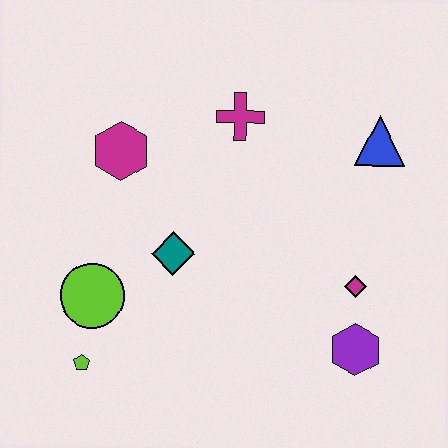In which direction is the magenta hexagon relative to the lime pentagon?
The magenta hexagon is above the lime pentagon.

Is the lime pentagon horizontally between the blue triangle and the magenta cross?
No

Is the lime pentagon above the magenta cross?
No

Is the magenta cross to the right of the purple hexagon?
No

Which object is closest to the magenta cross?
The magenta hexagon is closest to the magenta cross.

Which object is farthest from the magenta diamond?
The lime pentagon is farthest from the magenta diamond.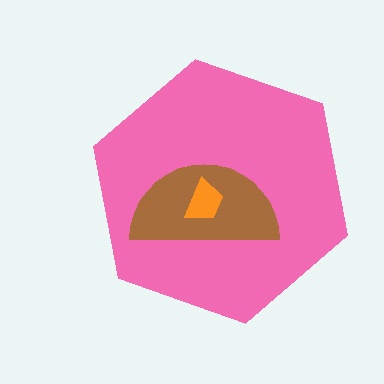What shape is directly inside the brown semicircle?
The orange trapezoid.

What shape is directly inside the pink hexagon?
The brown semicircle.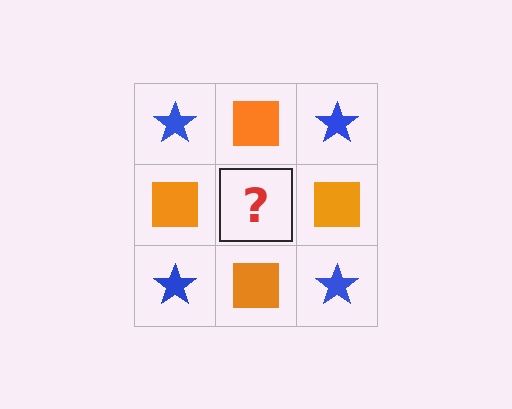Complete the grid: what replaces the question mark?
The question mark should be replaced with a blue star.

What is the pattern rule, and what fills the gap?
The rule is that it alternates blue star and orange square in a checkerboard pattern. The gap should be filled with a blue star.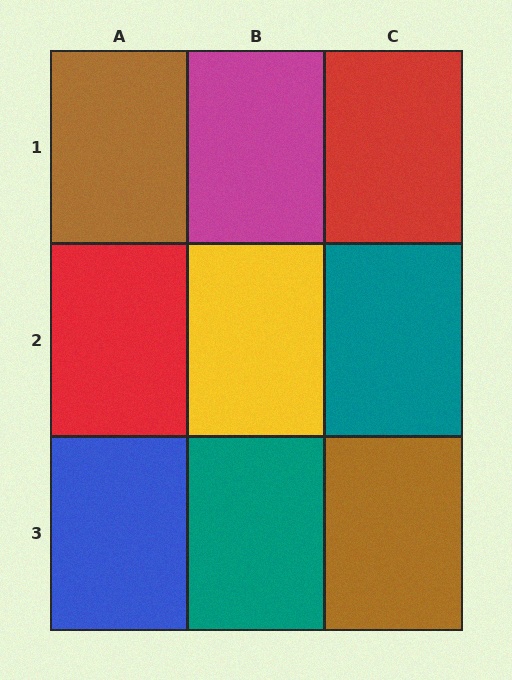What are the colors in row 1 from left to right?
Brown, magenta, red.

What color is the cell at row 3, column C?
Brown.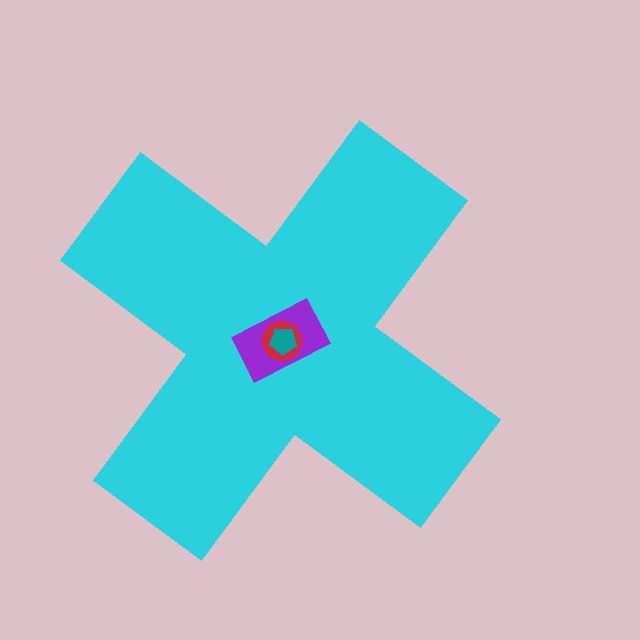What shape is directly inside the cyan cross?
The purple rectangle.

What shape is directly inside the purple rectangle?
The red circle.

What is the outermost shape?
The cyan cross.